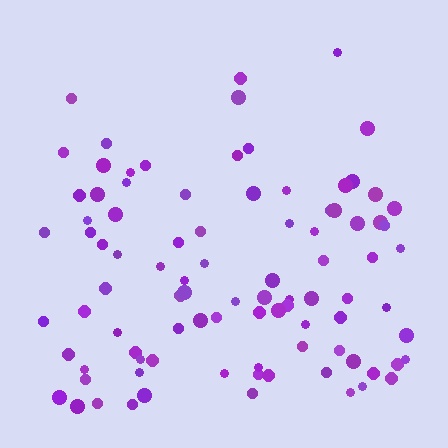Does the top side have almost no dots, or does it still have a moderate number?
Still a moderate number, just noticeably fewer than the bottom.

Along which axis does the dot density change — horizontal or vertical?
Vertical.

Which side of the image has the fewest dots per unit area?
The top.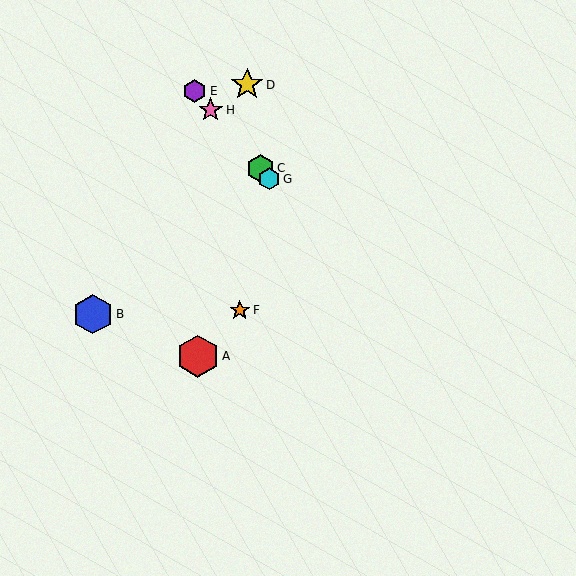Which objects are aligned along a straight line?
Objects C, E, G, H are aligned along a straight line.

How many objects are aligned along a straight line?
4 objects (C, E, G, H) are aligned along a straight line.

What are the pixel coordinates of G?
Object G is at (269, 179).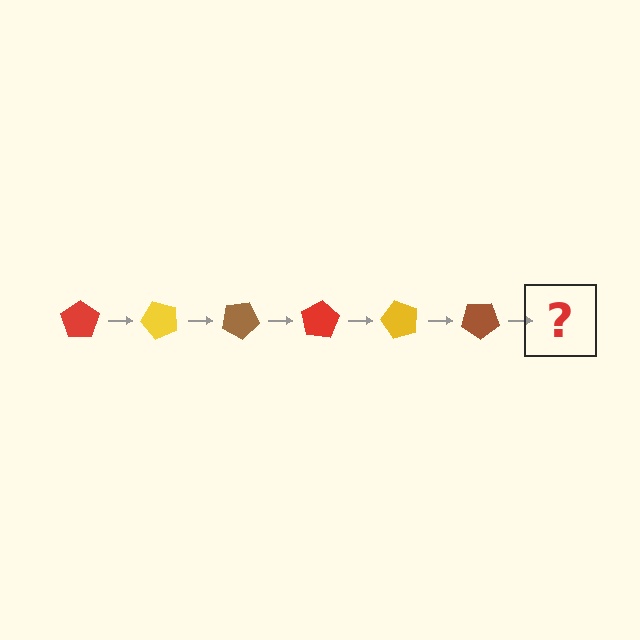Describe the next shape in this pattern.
It should be a red pentagon, rotated 300 degrees from the start.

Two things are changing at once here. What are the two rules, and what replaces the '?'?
The two rules are that it rotates 50 degrees each step and the color cycles through red, yellow, and brown. The '?' should be a red pentagon, rotated 300 degrees from the start.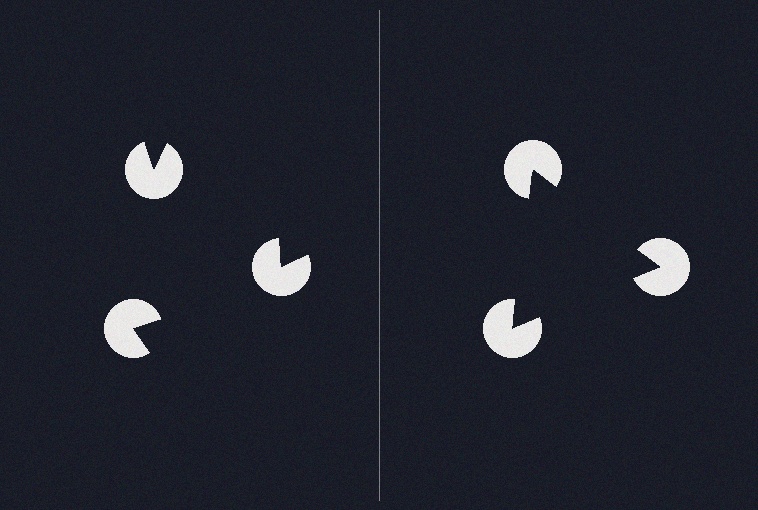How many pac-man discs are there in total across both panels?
6 — 3 on each side.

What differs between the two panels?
The pac-man discs are positioned identically on both sides; only the wedge orientations differ. On the right they align to a triangle; on the left they are misaligned.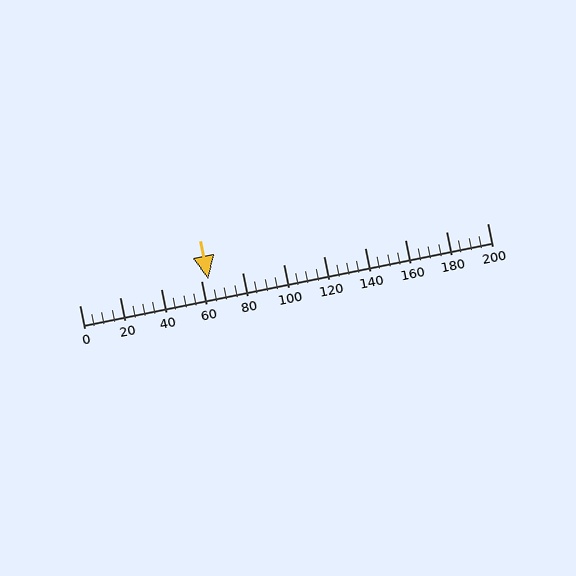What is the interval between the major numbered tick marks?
The major tick marks are spaced 20 units apart.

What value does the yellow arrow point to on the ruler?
The yellow arrow points to approximately 63.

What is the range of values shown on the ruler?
The ruler shows values from 0 to 200.